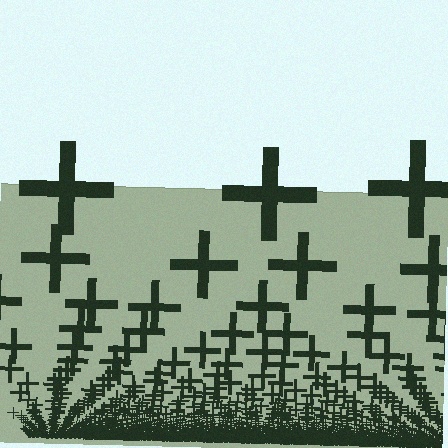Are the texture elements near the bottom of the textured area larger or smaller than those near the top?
Smaller. The gradient is inverted — elements near the bottom are smaller and denser.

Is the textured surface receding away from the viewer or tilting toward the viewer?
The surface appears to tilt toward the viewer. Texture elements get larger and sparser toward the top.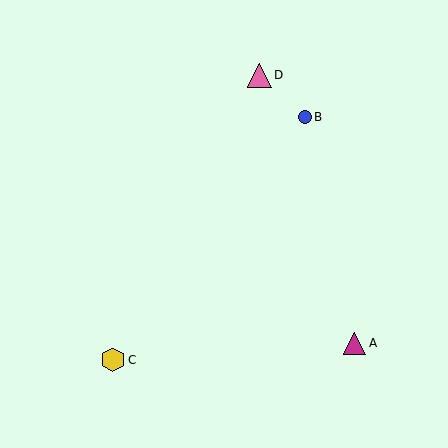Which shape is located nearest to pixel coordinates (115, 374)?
The yellow hexagon (labeled C) at (113, 360) is nearest to that location.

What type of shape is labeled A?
Shape A is a magenta triangle.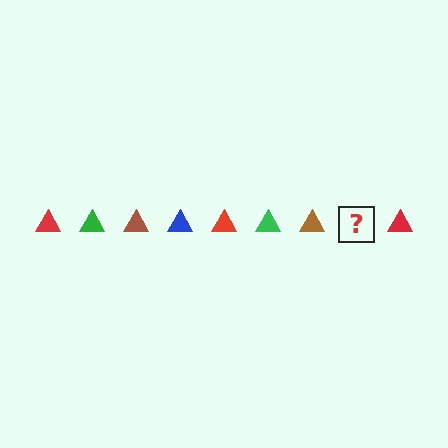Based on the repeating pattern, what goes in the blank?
The blank should be a blue triangle.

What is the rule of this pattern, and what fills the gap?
The rule is that the pattern cycles through red, green, brown, blue triangles. The gap should be filled with a blue triangle.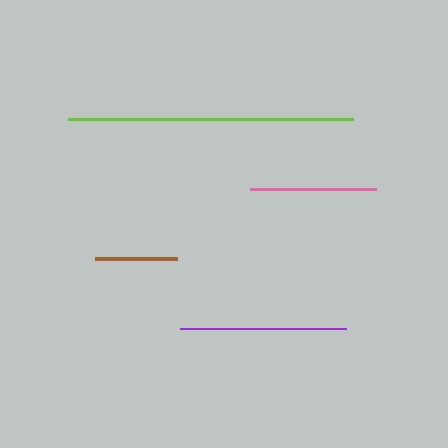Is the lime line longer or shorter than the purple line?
The lime line is longer than the purple line.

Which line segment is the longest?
The lime line is the longest at approximately 285 pixels.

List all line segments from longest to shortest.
From longest to shortest: lime, purple, pink, brown.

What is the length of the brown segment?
The brown segment is approximately 82 pixels long.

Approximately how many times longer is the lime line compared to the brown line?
The lime line is approximately 3.5 times the length of the brown line.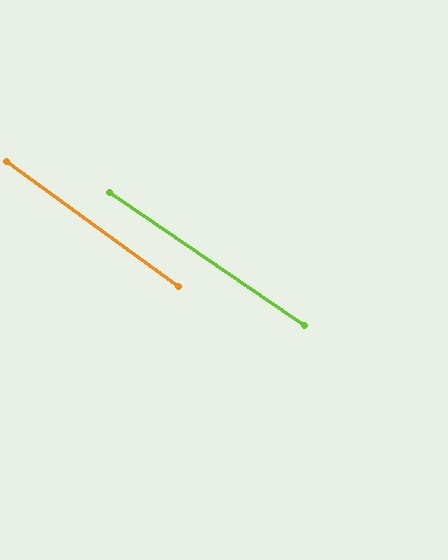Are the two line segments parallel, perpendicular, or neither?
Parallel — their directions differ by only 1.8°.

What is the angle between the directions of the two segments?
Approximately 2 degrees.